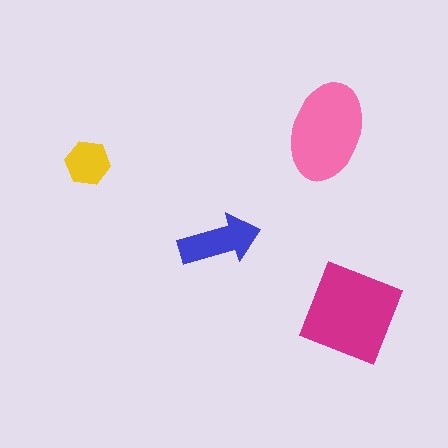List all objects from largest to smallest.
The magenta square, the pink ellipse, the blue arrow, the yellow hexagon.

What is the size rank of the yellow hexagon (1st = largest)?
4th.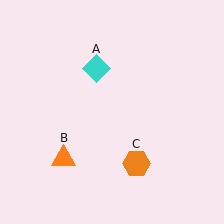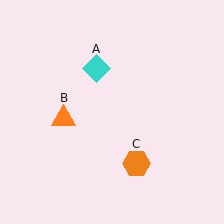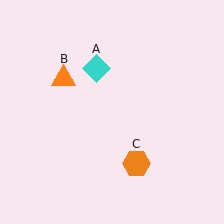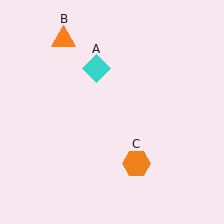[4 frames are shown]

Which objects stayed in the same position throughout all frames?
Cyan diamond (object A) and orange hexagon (object C) remained stationary.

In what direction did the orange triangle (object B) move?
The orange triangle (object B) moved up.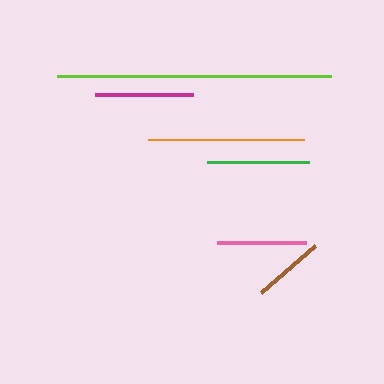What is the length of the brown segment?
The brown segment is approximately 72 pixels long.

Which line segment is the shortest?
The brown line is the shortest at approximately 72 pixels.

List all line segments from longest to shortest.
From longest to shortest: lime, orange, green, magenta, pink, brown.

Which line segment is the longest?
The lime line is the longest at approximately 274 pixels.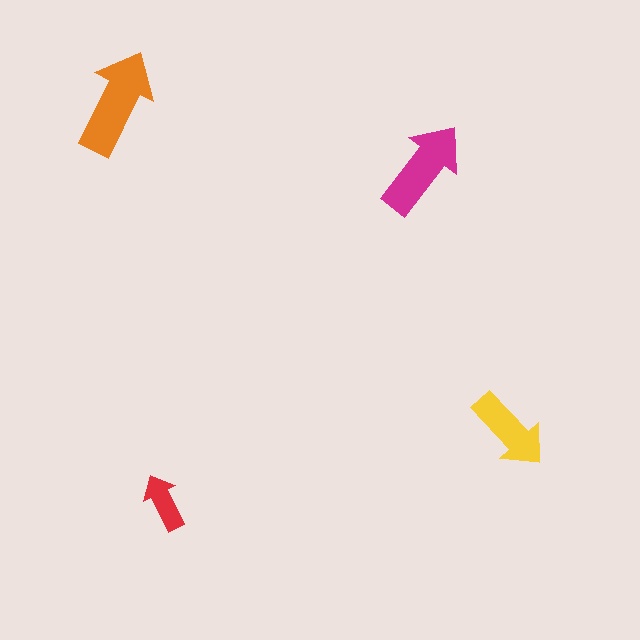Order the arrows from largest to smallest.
the orange one, the magenta one, the yellow one, the red one.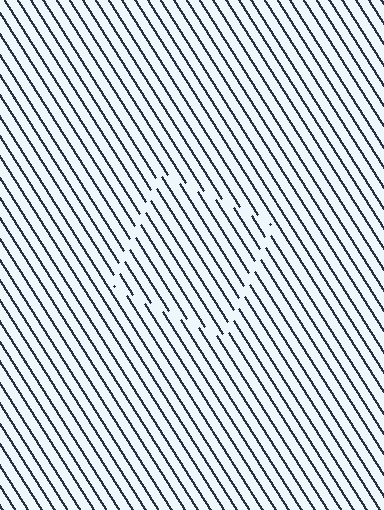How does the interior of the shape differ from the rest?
The interior of the shape contains the same grating, shifted by half a period — the contour is defined by the phase discontinuity where line-ends from the inner and outer gratings abut.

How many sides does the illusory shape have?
4 sides — the line-ends trace a square.